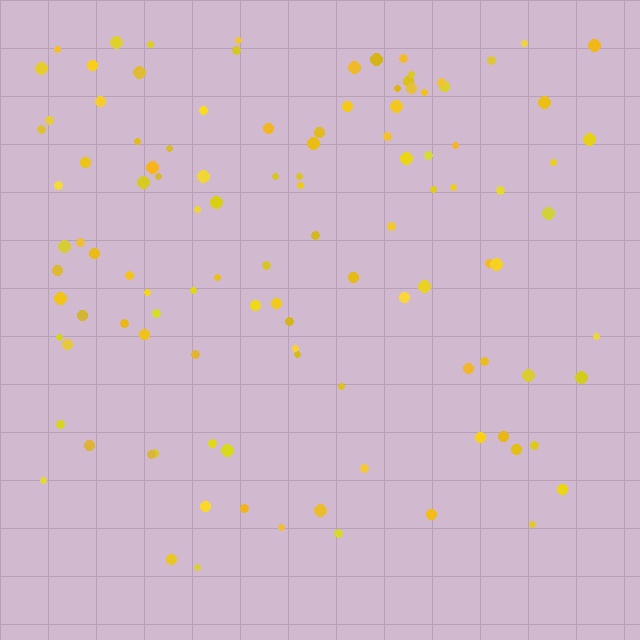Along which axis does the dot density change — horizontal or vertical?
Vertical.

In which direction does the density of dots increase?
From bottom to top, with the top side densest.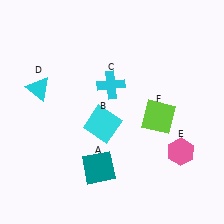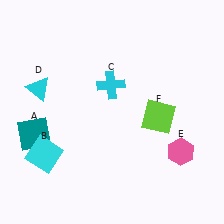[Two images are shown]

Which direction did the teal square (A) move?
The teal square (A) moved left.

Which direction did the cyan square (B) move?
The cyan square (B) moved left.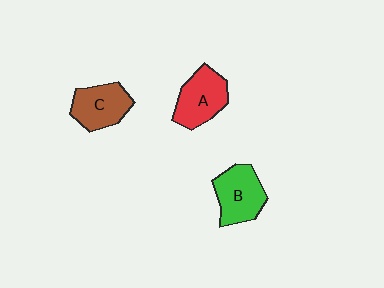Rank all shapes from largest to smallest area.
From largest to smallest: B (green), A (red), C (brown).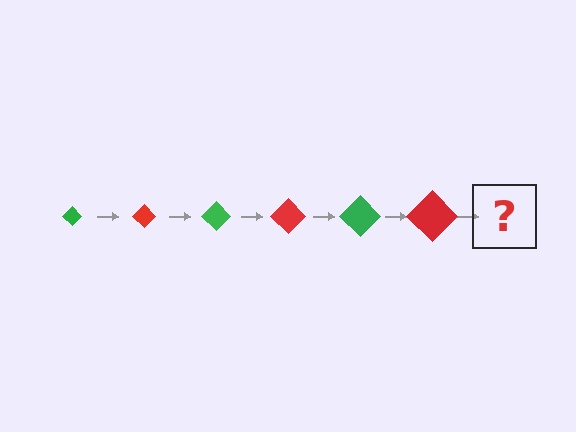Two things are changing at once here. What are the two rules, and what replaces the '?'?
The two rules are that the diamond grows larger each step and the color cycles through green and red. The '?' should be a green diamond, larger than the previous one.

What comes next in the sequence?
The next element should be a green diamond, larger than the previous one.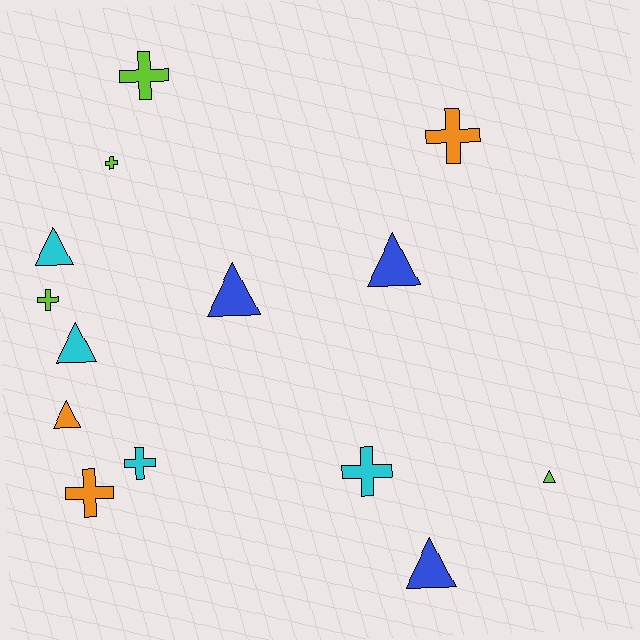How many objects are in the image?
There are 14 objects.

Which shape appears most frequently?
Triangle, with 7 objects.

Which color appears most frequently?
Cyan, with 4 objects.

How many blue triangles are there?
There are 3 blue triangles.